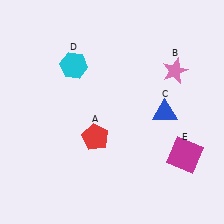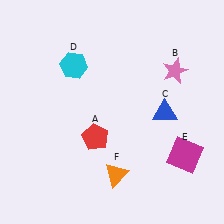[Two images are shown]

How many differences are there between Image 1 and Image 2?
There is 1 difference between the two images.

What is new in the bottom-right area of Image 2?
An orange triangle (F) was added in the bottom-right area of Image 2.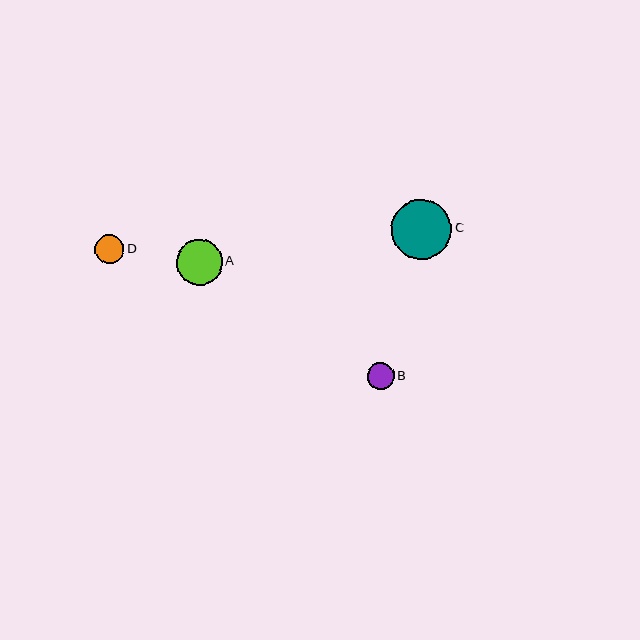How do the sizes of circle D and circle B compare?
Circle D and circle B are approximately the same size.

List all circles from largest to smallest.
From largest to smallest: C, A, D, B.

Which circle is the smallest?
Circle B is the smallest with a size of approximately 27 pixels.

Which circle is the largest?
Circle C is the largest with a size of approximately 60 pixels.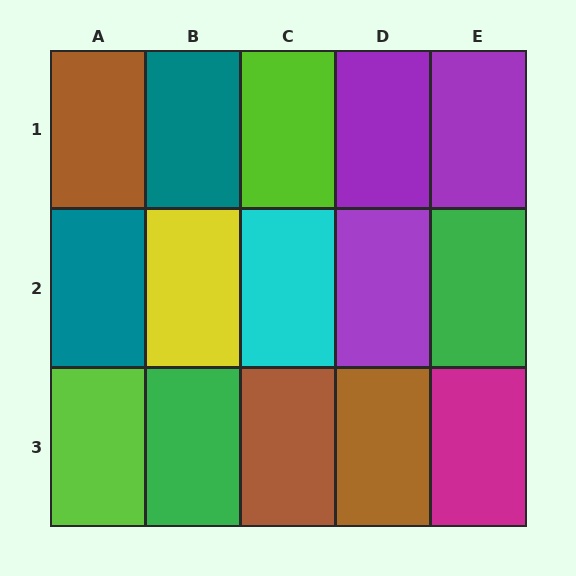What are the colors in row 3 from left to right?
Lime, green, brown, brown, magenta.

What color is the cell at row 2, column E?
Green.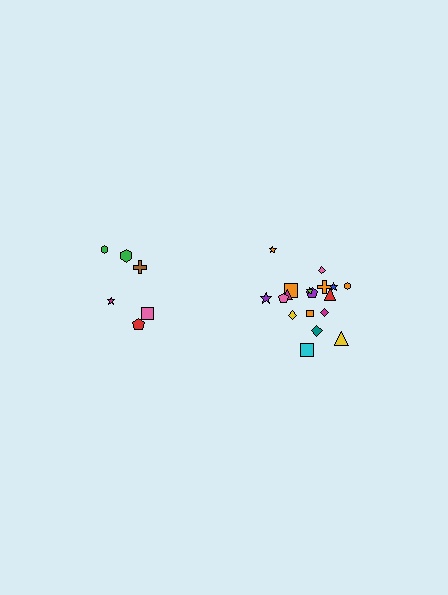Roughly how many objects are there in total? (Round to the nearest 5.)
Roughly 25 objects in total.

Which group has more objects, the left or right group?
The right group.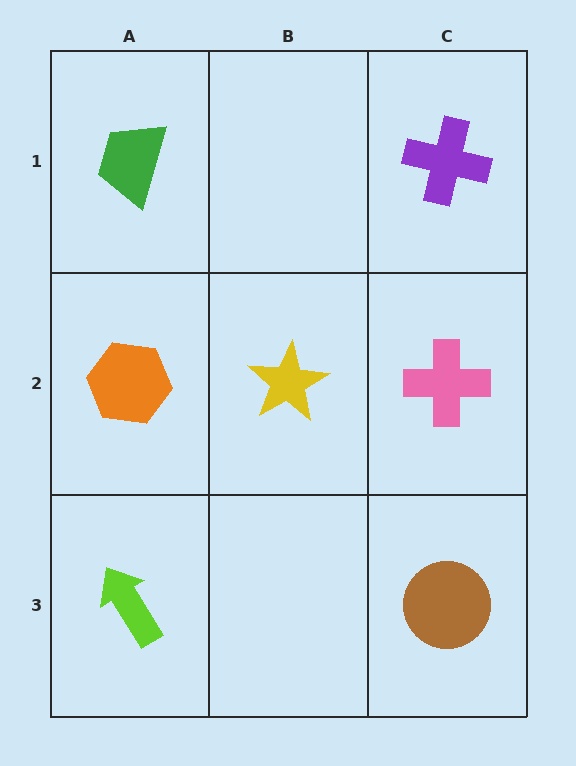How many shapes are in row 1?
2 shapes.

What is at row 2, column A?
An orange hexagon.